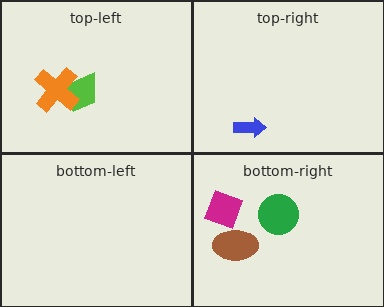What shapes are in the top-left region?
The lime trapezoid, the orange cross.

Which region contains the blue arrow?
The top-right region.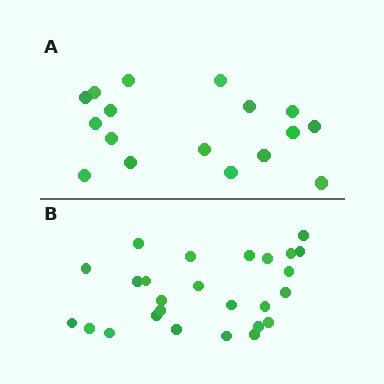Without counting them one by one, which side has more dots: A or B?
Region B (the bottom region) has more dots.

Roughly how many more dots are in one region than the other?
Region B has roughly 8 or so more dots than region A.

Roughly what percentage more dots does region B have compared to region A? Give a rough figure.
About 55% more.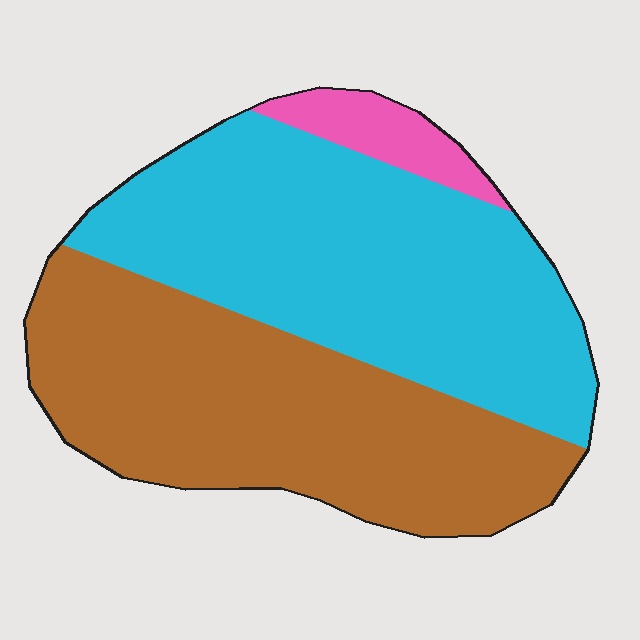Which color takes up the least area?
Pink, at roughly 5%.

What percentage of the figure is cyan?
Cyan covers 48% of the figure.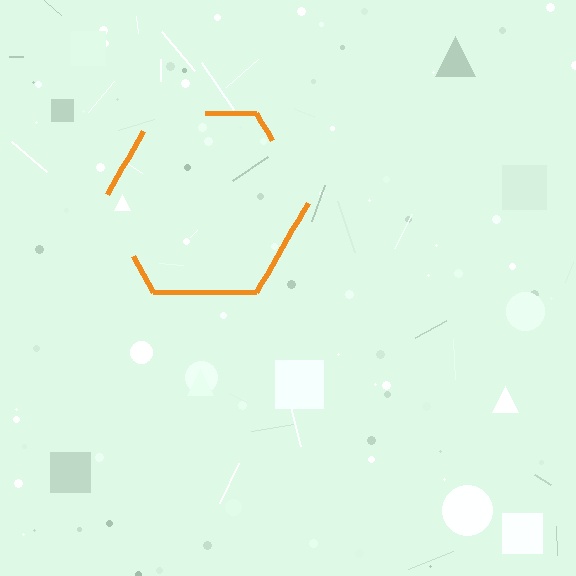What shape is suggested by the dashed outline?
The dashed outline suggests a hexagon.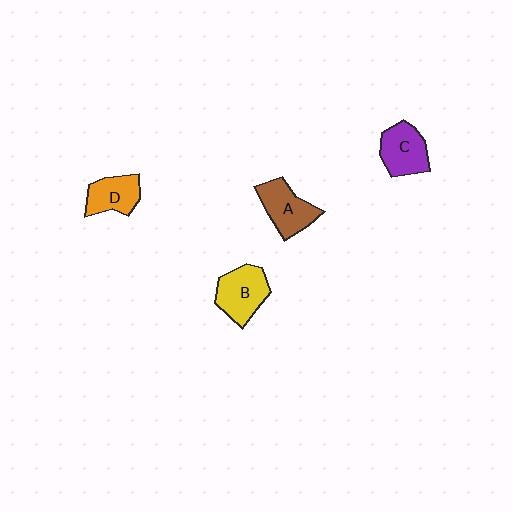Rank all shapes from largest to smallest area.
From largest to smallest: B (yellow), A (brown), C (purple), D (orange).